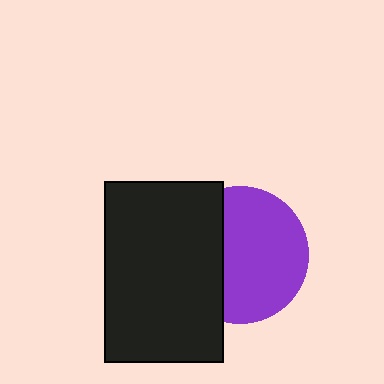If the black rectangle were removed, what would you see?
You would see the complete purple circle.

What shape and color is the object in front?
The object in front is a black rectangle.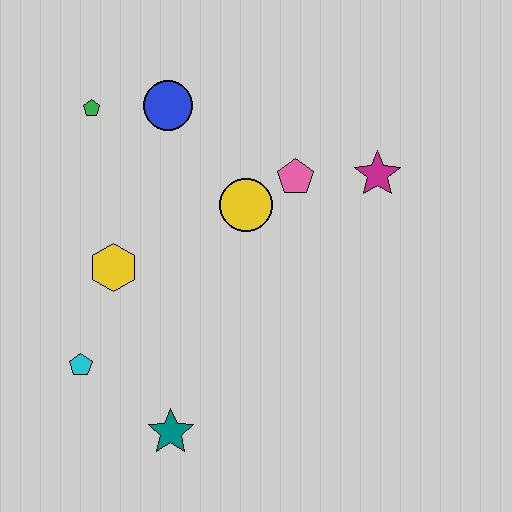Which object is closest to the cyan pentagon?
The yellow hexagon is closest to the cyan pentagon.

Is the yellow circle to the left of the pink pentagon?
Yes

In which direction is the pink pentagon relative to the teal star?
The pink pentagon is above the teal star.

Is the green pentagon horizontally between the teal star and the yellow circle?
No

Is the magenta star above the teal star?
Yes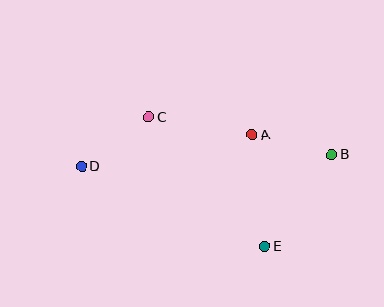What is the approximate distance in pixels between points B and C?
The distance between B and C is approximately 188 pixels.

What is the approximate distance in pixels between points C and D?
The distance between C and D is approximately 83 pixels.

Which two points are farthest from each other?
Points B and D are farthest from each other.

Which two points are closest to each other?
Points A and B are closest to each other.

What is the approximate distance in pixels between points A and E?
The distance between A and E is approximately 112 pixels.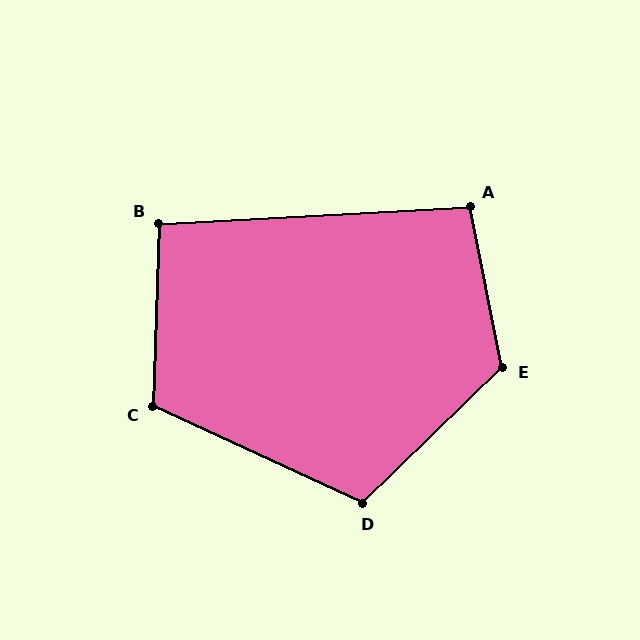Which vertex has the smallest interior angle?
B, at approximately 95 degrees.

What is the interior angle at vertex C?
Approximately 113 degrees (obtuse).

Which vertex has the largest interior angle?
E, at approximately 123 degrees.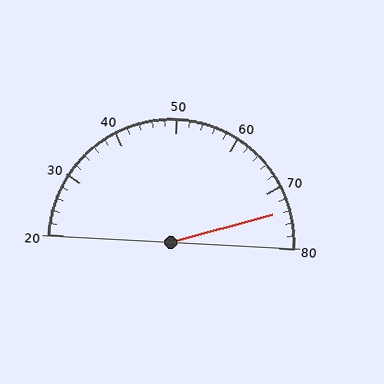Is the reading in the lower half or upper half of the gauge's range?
The reading is in the upper half of the range (20 to 80).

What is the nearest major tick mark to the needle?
The nearest major tick mark is 70.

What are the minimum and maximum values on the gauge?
The gauge ranges from 20 to 80.